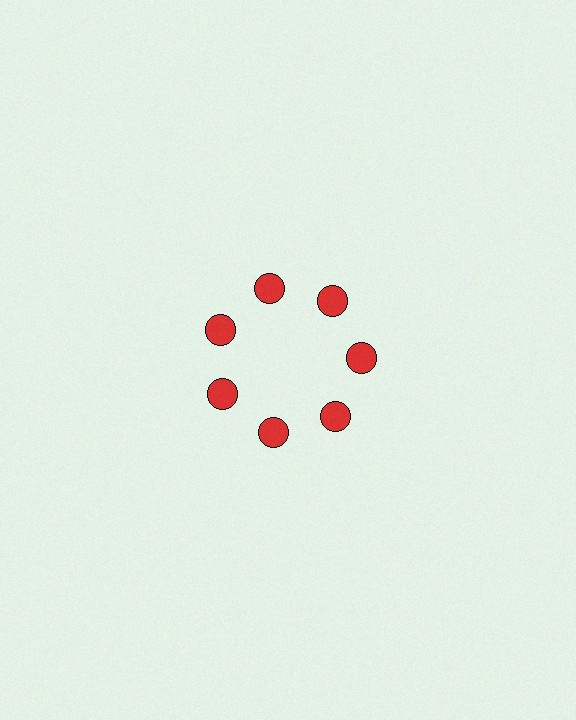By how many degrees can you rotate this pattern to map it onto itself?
The pattern maps onto itself every 51 degrees of rotation.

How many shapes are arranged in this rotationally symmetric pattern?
There are 7 shapes, arranged in 7 groups of 1.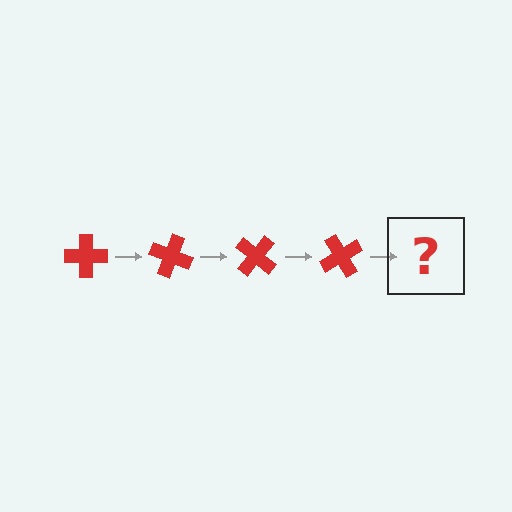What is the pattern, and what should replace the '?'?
The pattern is that the cross rotates 20 degrees each step. The '?' should be a red cross rotated 80 degrees.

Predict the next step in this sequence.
The next step is a red cross rotated 80 degrees.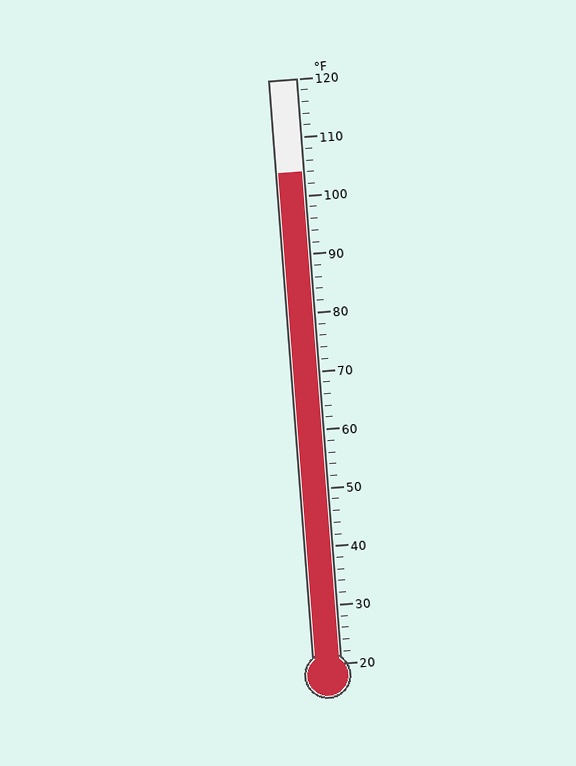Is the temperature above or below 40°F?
The temperature is above 40°F.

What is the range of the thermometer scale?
The thermometer scale ranges from 20°F to 120°F.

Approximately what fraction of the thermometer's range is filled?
The thermometer is filled to approximately 85% of its range.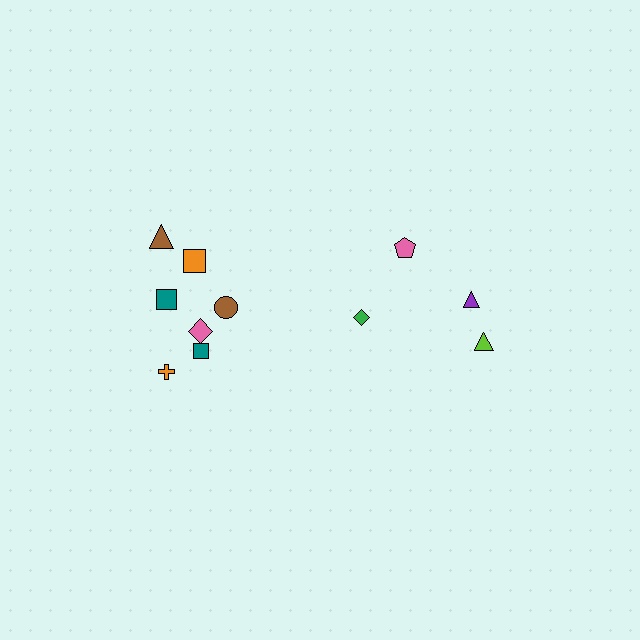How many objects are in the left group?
There are 7 objects.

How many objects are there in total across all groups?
There are 11 objects.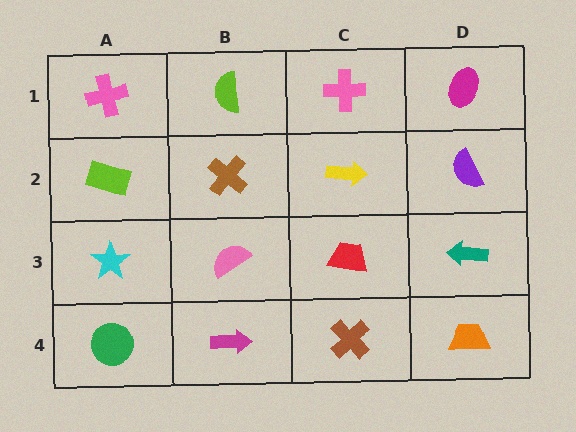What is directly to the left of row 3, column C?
A pink semicircle.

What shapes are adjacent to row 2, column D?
A magenta ellipse (row 1, column D), a teal arrow (row 3, column D), a yellow arrow (row 2, column C).